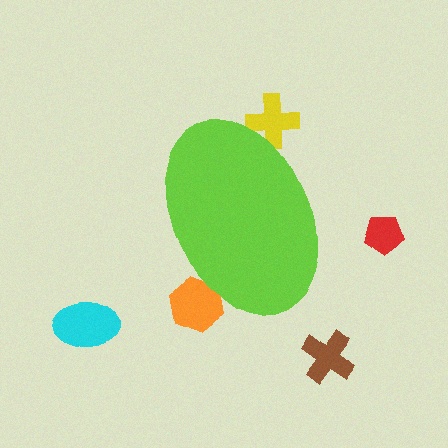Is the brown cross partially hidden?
No, the brown cross is fully visible.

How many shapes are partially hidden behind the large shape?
2 shapes are partially hidden.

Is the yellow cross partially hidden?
Yes, the yellow cross is partially hidden behind the lime ellipse.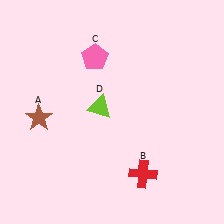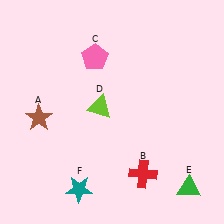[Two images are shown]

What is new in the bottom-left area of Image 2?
A teal star (F) was added in the bottom-left area of Image 2.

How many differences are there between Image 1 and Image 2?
There are 2 differences between the two images.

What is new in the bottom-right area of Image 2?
A green triangle (E) was added in the bottom-right area of Image 2.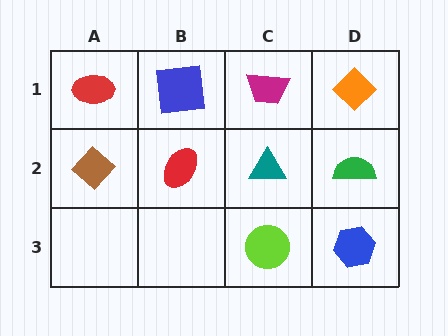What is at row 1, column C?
A magenta trapezoid.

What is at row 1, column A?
A red ellipse.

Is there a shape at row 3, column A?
No, that cell is empty.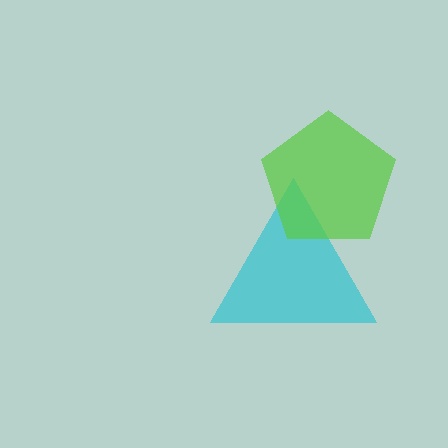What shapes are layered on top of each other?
The layered shapes are: a cyan triangle, a lime pentagon.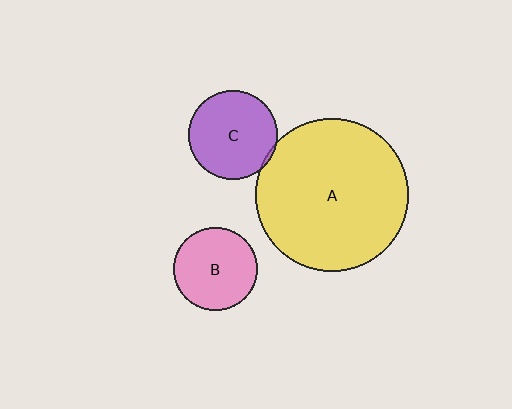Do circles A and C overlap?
Yes.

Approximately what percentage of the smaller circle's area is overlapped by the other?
Approximately 5%.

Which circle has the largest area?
Circle A (yellow).